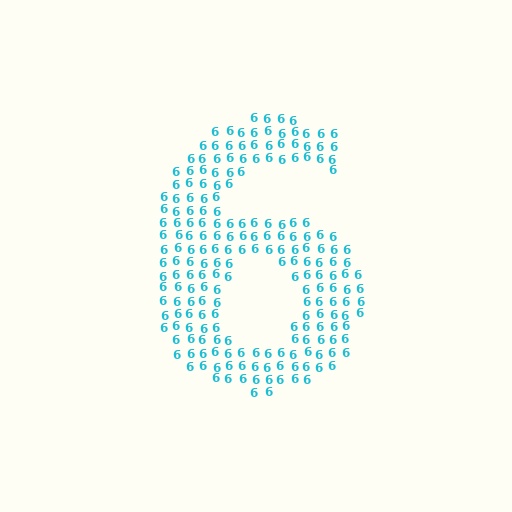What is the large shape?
The large shape is the digit 6.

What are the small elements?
The small elements are digit 6's.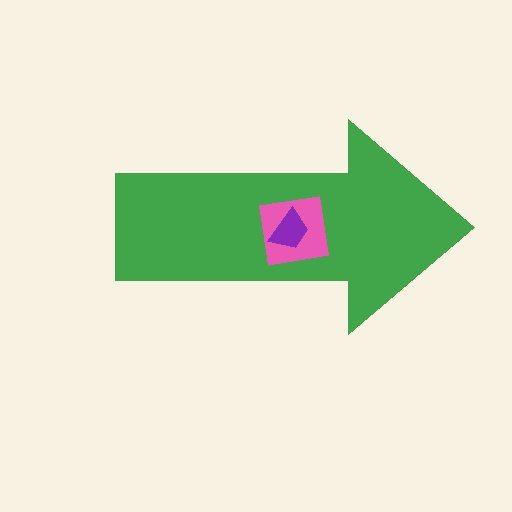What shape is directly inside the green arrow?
The pink square.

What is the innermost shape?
The purple trapezoid.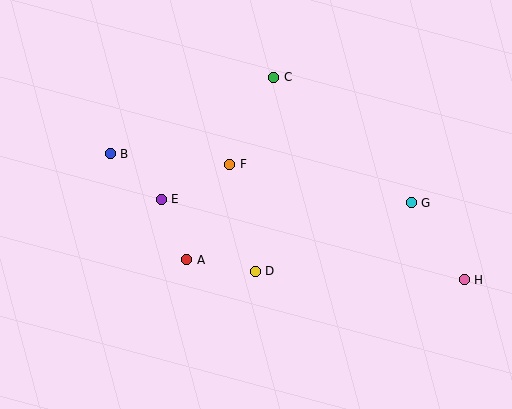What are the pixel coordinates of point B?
Point B is at (110, 154).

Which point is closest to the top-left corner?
Point B is closest to the top-left corner.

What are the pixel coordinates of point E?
Point E is at (161, 199).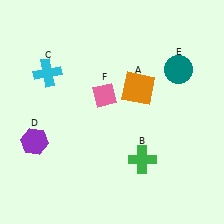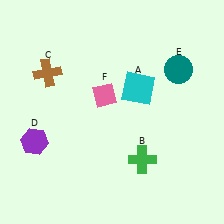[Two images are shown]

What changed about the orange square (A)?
In Image 1, A is orange. In Image 2, it changed to cyan.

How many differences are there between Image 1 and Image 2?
There are 2 differences between the two images.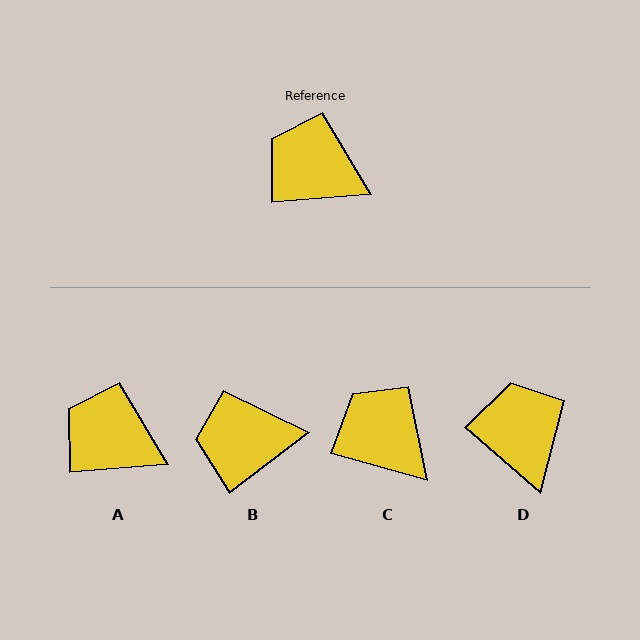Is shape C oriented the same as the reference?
No, it is off by about 20 degrees.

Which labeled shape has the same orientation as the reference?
A.